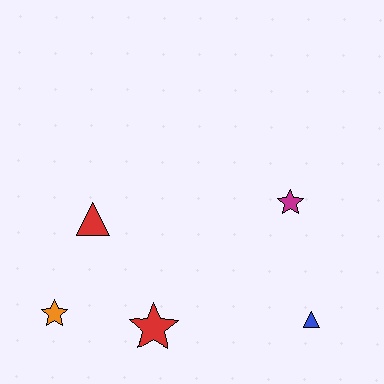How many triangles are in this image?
There are 2 triangles.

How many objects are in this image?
There are 5 objects.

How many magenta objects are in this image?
There is 1 magenta object.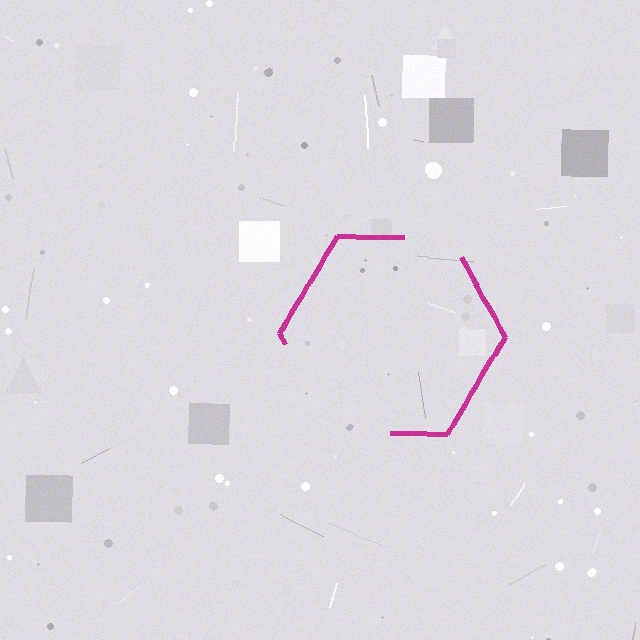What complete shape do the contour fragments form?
The contour fragments form a hexagon.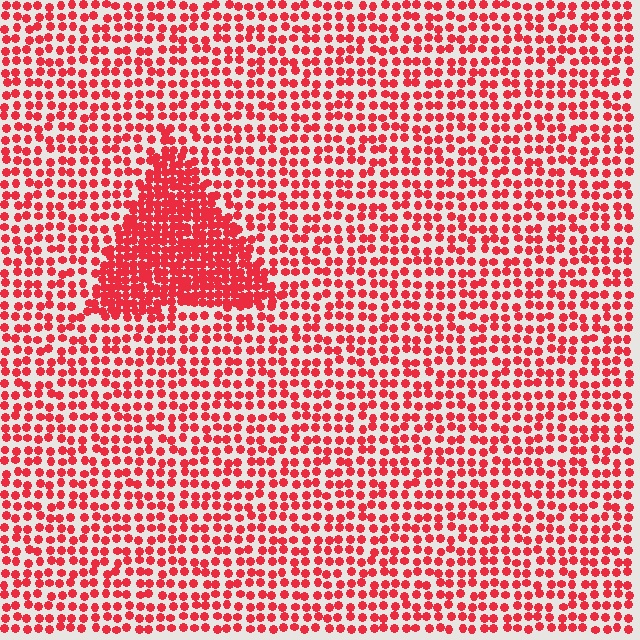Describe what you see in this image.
The image contains small red elements arranged at two different densities. A triangle-shaped region is visible where the elements are more densely packed than the surrounding area.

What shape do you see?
I see a triangle.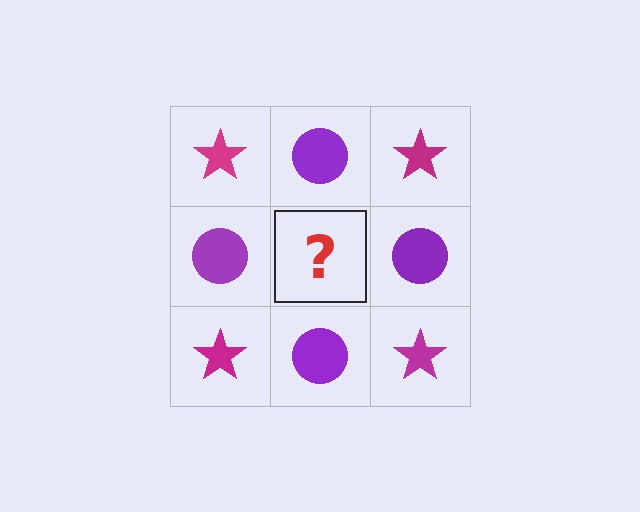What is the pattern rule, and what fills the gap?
The rule is that it alternates magenta star and purple circle in a checkerboard pattern. The gap should be filled with a magenta star.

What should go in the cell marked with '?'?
The missing cell should contain a magenta star.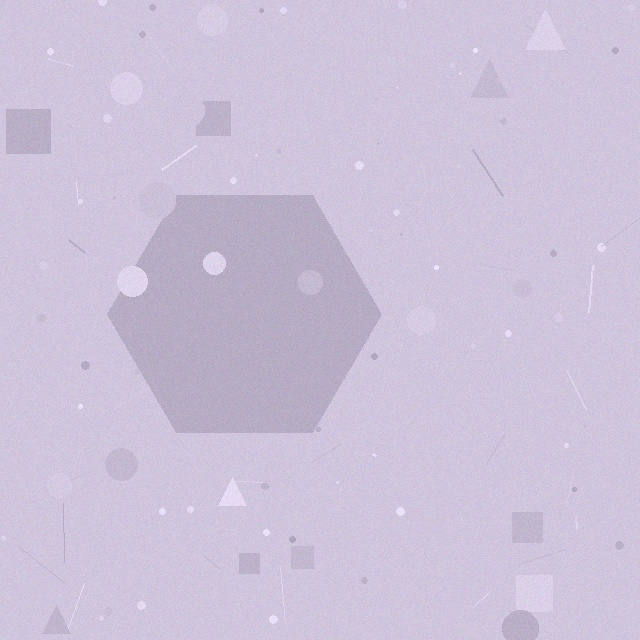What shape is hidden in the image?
A hexagon is hidden in the image.